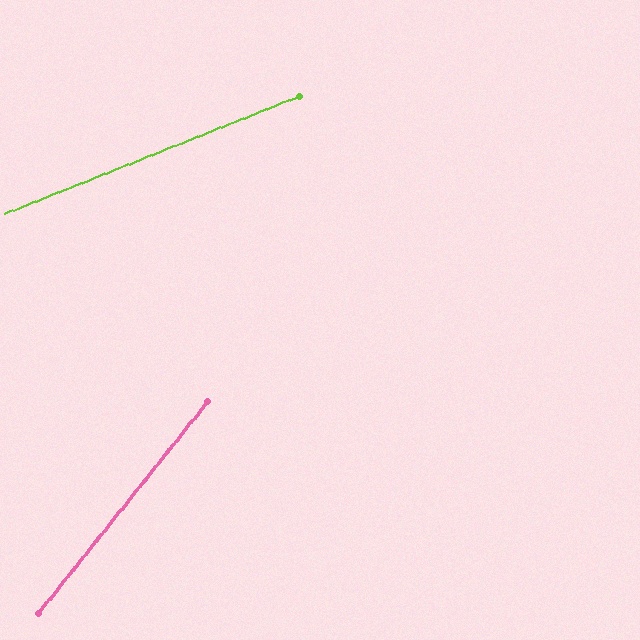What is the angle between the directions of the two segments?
Approximately 30 degrees.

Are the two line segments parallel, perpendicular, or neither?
Neither parallel nor perpendicular — they differ by about 30°.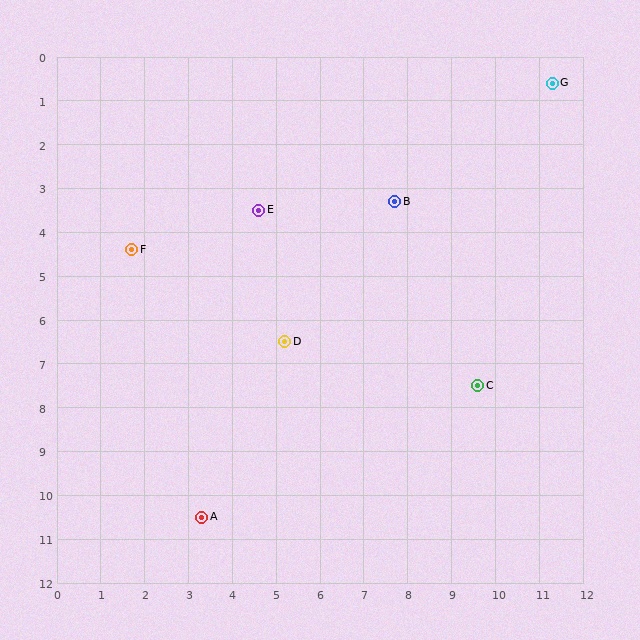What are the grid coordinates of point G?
Point G is at approximately (11.3, 0.6).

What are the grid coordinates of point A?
Point A is at approximately (3.3, 10.5).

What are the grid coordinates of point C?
Point C is at approximately (9.6, 7.5).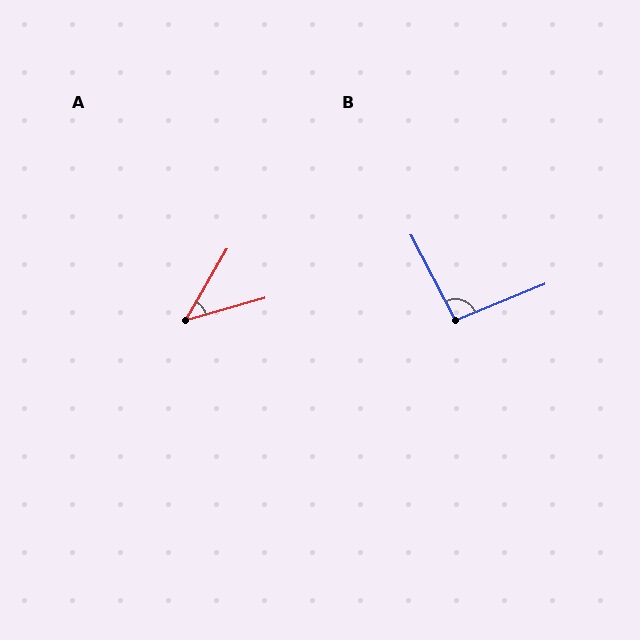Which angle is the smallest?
A, at approximately 44 degrees.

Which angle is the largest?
B, at approximately 95 degrees.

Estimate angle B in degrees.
Approximately 95 degrees.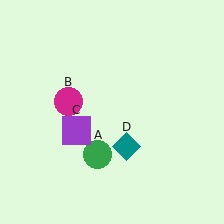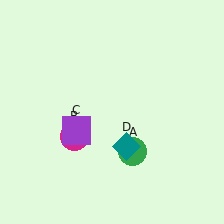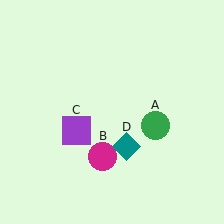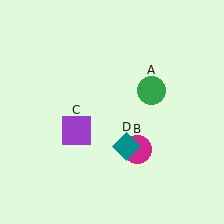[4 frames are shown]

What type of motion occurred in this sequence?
The green circle (object A), magenta circle (object B) rotated counterclockwise around the center of the scene.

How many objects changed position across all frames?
2 objects changed position: green circle (object A), magenta circle (object B).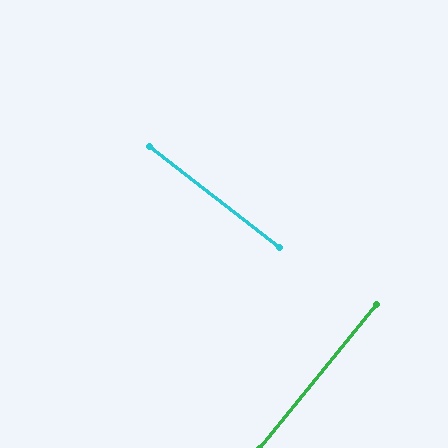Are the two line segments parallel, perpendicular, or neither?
Perpendicular — they meet at approximately 89°.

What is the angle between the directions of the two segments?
Approximately 89 degrees.